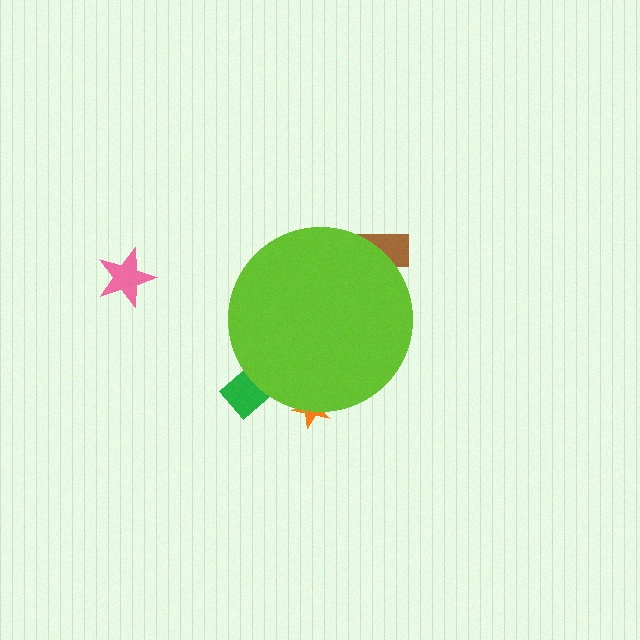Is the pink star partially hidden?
No, the pink star is fully visible.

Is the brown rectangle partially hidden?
Yes, the brown rectangle is partially hidden behind the lime circle.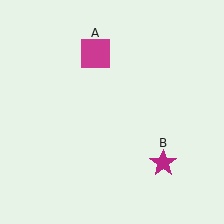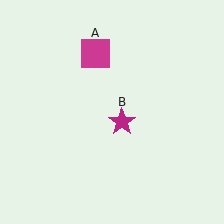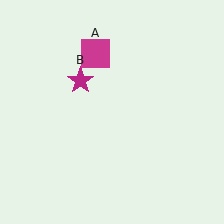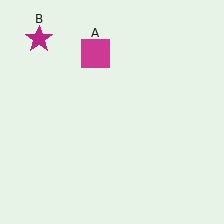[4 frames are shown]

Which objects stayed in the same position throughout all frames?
Magenta square (object A) remained stationary.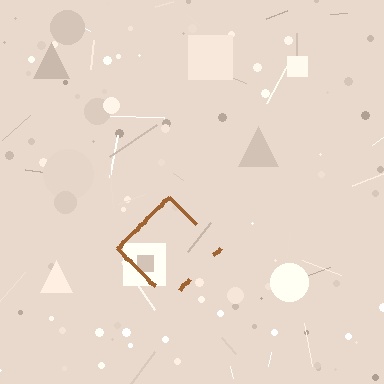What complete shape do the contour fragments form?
The contour fragments form a diamond.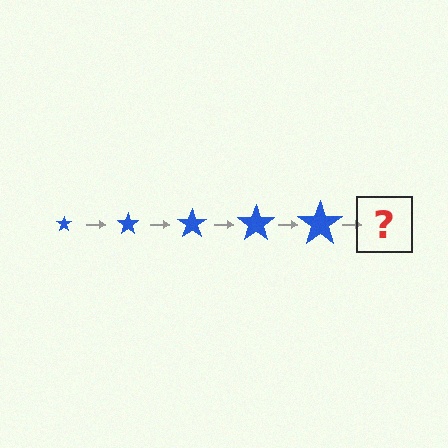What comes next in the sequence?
The next element should be a blue star, larger than the previous one.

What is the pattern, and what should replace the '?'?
The pattern is that the star gets progressively larger each step. The '?' should be a blue star, larger than the previous one.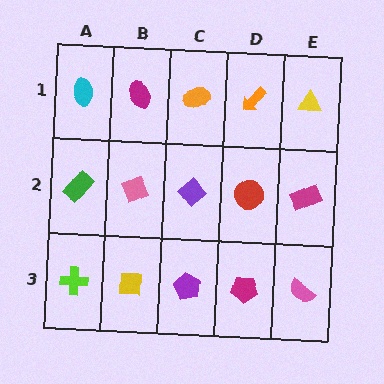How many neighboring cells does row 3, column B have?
3.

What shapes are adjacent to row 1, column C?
A purple diamond (row 2, column C), a magenta ellipse (row 1, column B), an orange arrow (row 1, column D).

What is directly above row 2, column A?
A cyan ellipse.